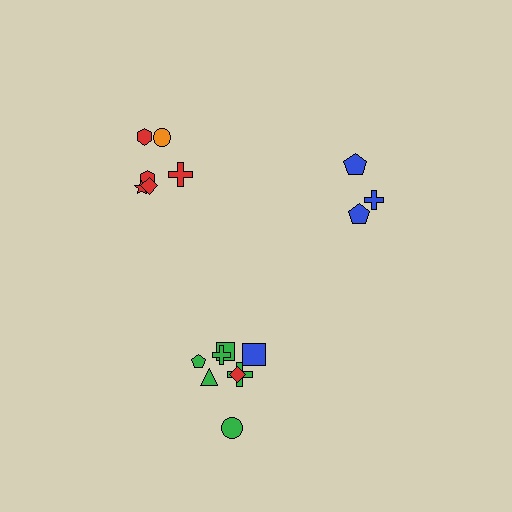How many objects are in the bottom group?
There are 8 objects.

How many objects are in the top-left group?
There are 6 objects.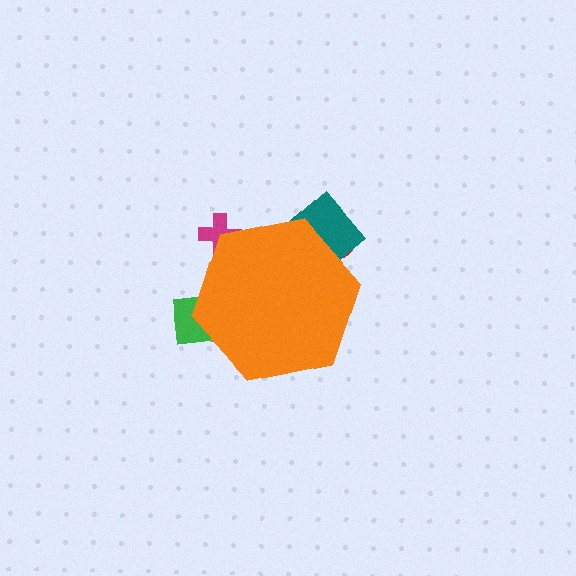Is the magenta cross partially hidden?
Yes, the magenta cross is partially hidden behind the orange hexagon.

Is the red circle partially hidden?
Yes, the red circle is partially hidden behind the orange hexagon.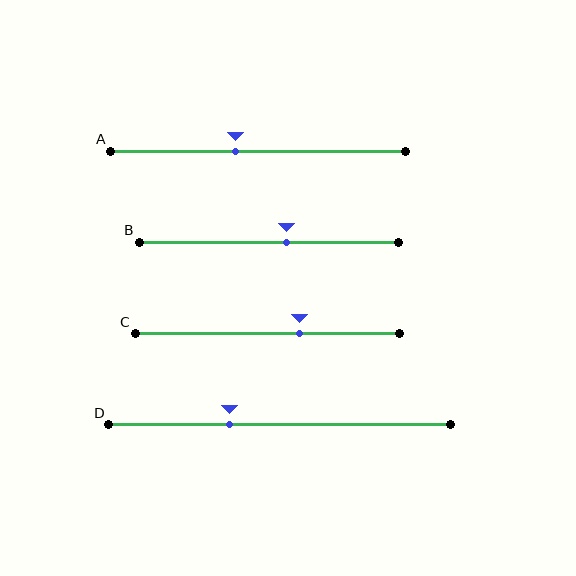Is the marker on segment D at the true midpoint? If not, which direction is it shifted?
No, the marker on segment D is shifted to the left by about 15% of the segment length.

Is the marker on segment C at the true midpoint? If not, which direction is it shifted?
No, the marker on segment C is shifted to the right by about 12% of the segment length.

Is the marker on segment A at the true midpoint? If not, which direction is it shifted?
No, the marker on segment A is shifted to the left by about 8% of the segment length.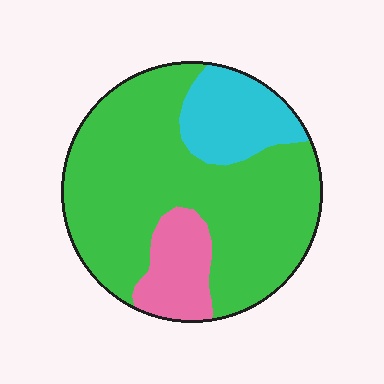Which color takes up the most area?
Green, at roughly 70%.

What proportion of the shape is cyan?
Cyan takes up about one sixth (1/6) of the shape.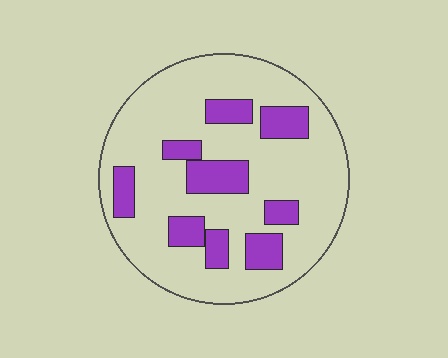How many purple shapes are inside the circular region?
9.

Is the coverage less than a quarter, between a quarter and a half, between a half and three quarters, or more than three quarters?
Less than a quarter.